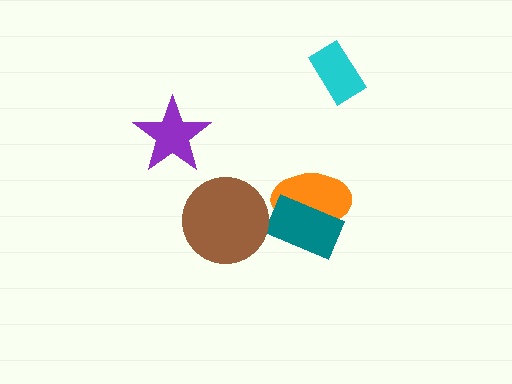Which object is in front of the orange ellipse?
The teal rectangle is in front of the orange ellipse.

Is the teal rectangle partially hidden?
No, no other shape covers it.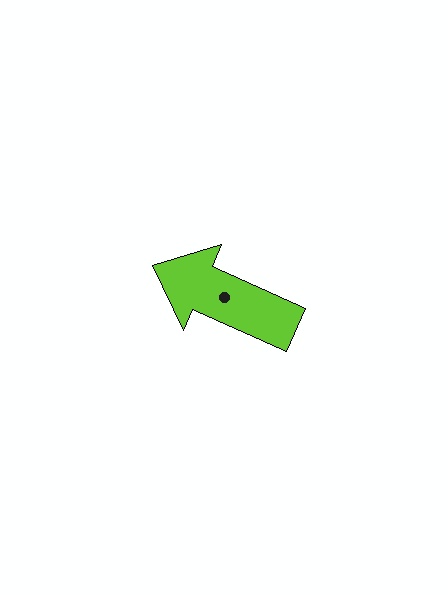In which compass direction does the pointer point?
Northwest.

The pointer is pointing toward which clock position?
Roughly 10 o'clock.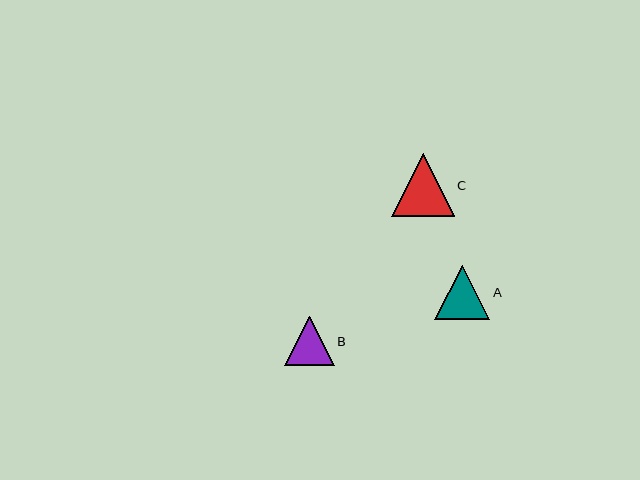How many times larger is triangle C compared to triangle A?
Triangle C is approximately 1.1 times the size of triangle A.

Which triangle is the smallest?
Triangle B is the smallest with a size of approximately 49 pixels.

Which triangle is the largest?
Triangle C is the largest with a size of approximately 62 pixels.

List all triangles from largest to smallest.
From largest to smallest: C, A, B.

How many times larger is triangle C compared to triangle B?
Triangle C is approximately 1.3 times the size of triangle B.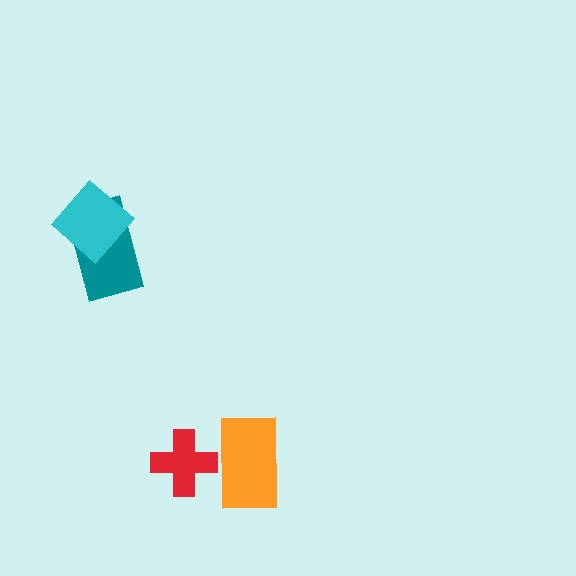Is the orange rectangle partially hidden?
Yes, it is partially covered by another shape.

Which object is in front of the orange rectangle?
The red cross is in front of the orange rectangle.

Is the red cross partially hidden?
No, no other shape covers it.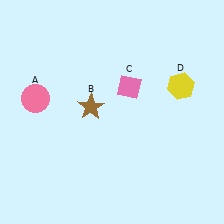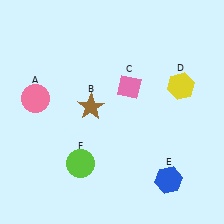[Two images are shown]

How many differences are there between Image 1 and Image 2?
There are 2 differences between the two images.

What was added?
A blue hexagon (E), a lime circle (F) were added in Image 2.